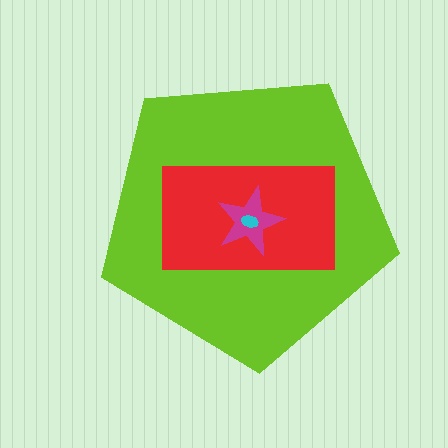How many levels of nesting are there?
4.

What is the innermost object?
The cyan ellipse.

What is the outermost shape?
The lime pentagon.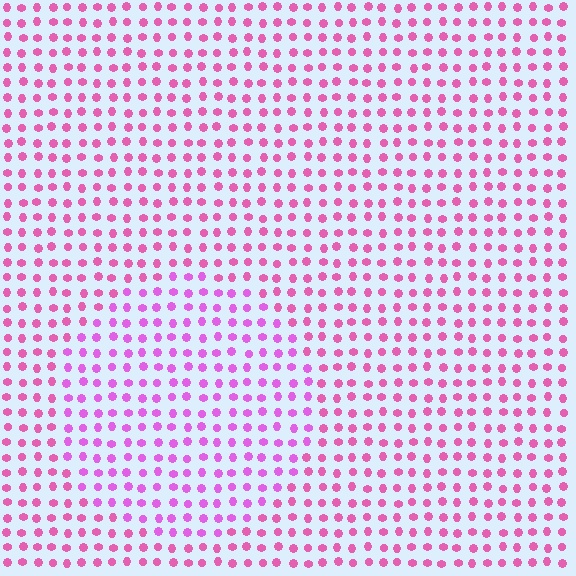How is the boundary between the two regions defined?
The boundary is defined purely by a slight shift in hue (about 25 degrees). Spacing, size, and orientation are identical on both sides.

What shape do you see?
I see a circle.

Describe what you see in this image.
The image is filled with small pink elements in a uniform arrangement. A circle-shaped region is visible where the elements are tinted to a slightly different hue, forming a subtle color boundary.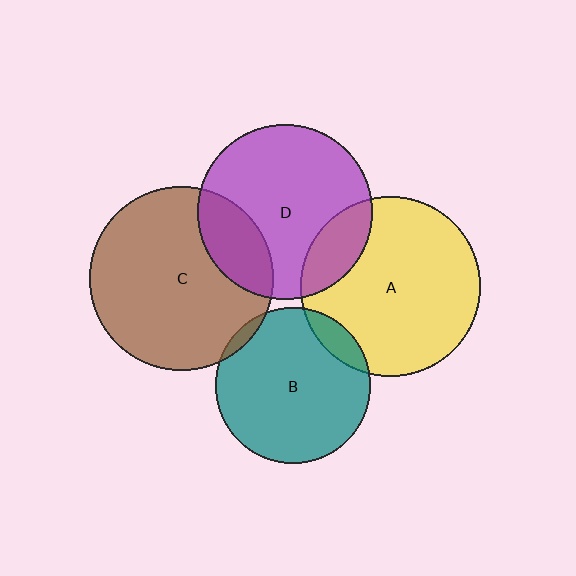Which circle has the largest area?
Circle C (brown).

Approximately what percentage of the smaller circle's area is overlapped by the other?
Approximately 15%.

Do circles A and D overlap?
Yes.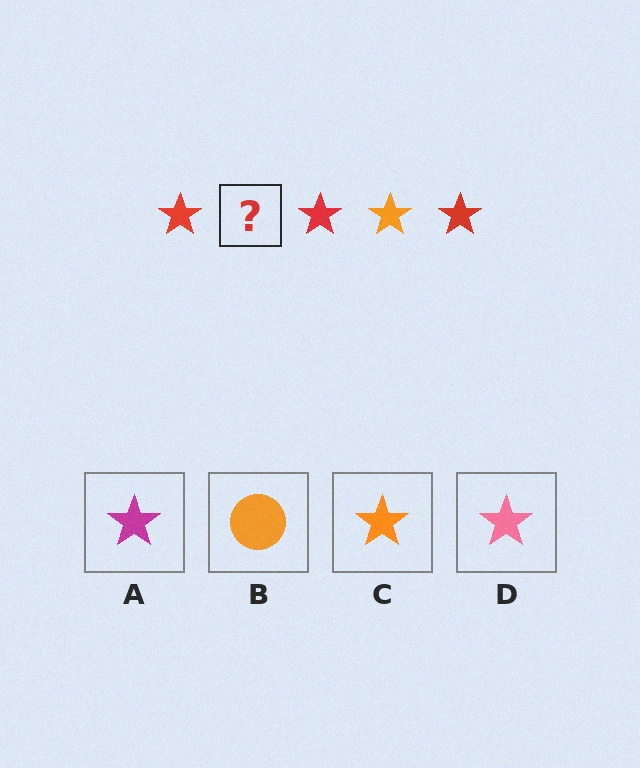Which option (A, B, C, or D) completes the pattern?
C.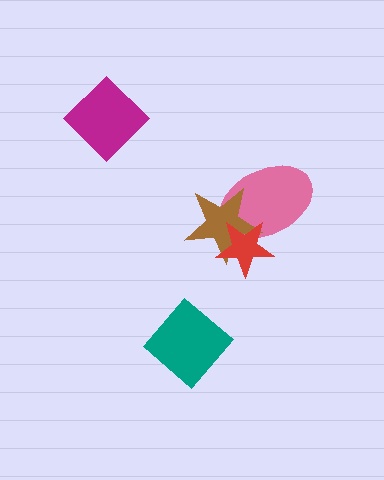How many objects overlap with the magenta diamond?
0 objects overlap with the magenta diamond.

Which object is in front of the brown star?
The red star is in front of the brown star.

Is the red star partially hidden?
No, no other shape covers it.